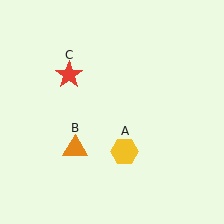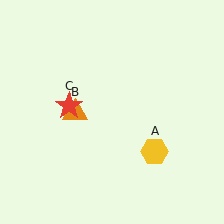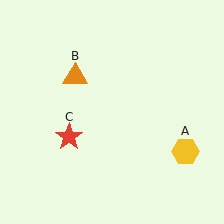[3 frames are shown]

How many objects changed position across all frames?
3 objects changed position: yellow hexagon (object A), orange triangle (object B), red star (object C).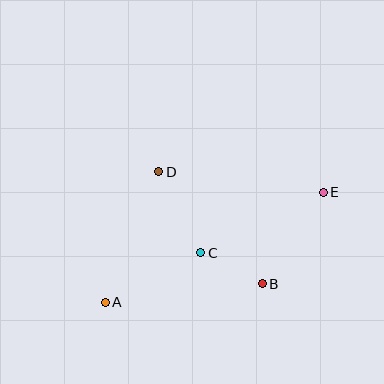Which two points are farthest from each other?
Points A and E are farthest from each other.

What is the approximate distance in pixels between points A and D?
The distance between A and D is approximately 141 pixels.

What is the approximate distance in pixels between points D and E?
The distance between D and E is approximately 166 pixels.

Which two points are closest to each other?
Points B and C are closest to each other.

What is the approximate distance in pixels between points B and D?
The distance between B and D is approximately 153 pixels.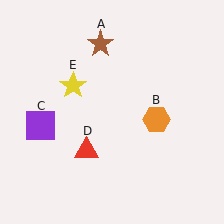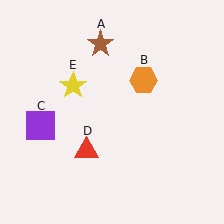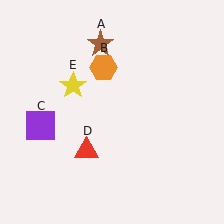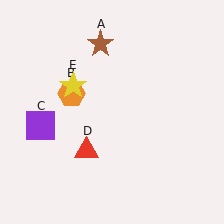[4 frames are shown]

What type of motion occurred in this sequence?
The orange hexagon (object B) rotated counterclockwise around the center of the scene.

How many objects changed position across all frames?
1 object changed position: orange hexagon (object B).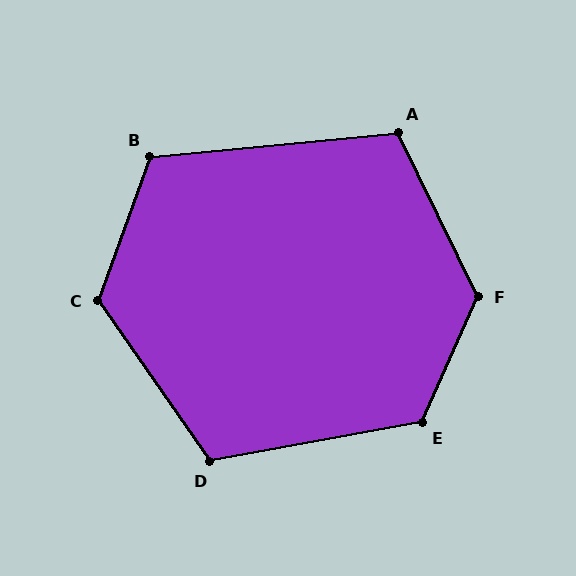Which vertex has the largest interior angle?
F, at approximately 130 degrees.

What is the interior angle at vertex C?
Approximately 125 degrees (obtuse).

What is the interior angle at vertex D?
Approximately 114 degrees (obtuse).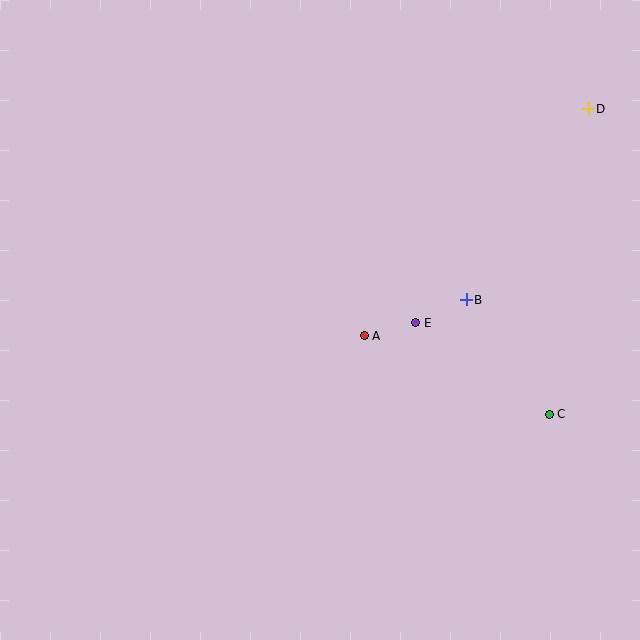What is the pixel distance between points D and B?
The distance between D and B is 227 pixels.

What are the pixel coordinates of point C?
Point C is at (549, 414).